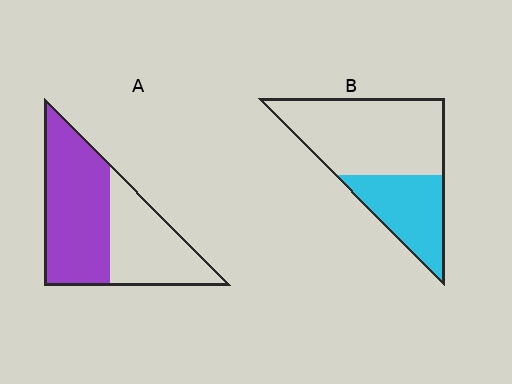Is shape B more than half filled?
No.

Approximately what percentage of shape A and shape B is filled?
A is approximately 60% and B is approximately 35%.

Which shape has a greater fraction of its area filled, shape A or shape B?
Shape A.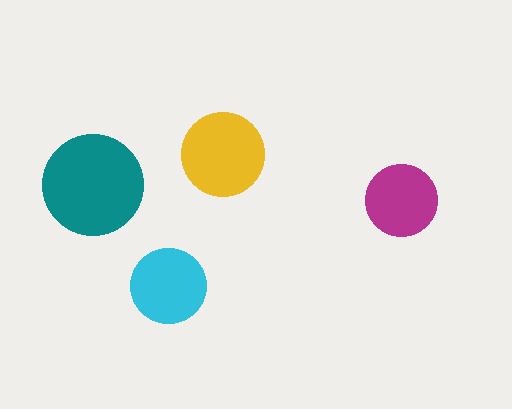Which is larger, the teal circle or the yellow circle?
The teal one.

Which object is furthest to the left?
The teal circle is leftmost.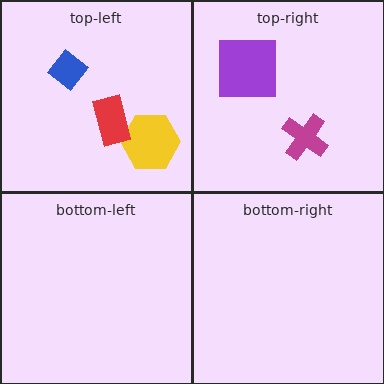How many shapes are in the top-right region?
2.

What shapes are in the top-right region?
The magenta cross, the purple square.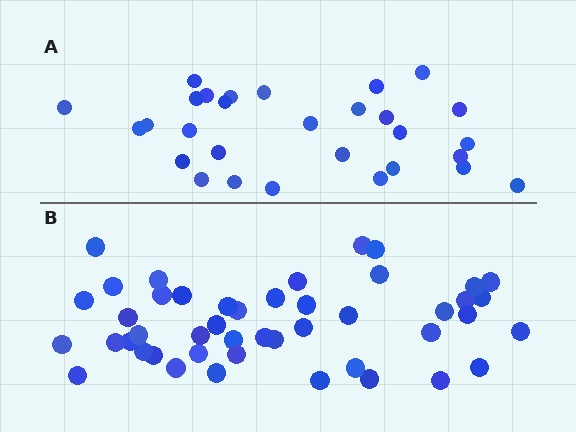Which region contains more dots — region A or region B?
Region B (the bottom region) has more dots.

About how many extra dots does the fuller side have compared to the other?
Region B has approximately 15 more dots than region A.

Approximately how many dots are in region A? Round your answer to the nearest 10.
About 30 dots. (The exact count is 29, which rounds to 30.)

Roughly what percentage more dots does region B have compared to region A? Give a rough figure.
About 60% more.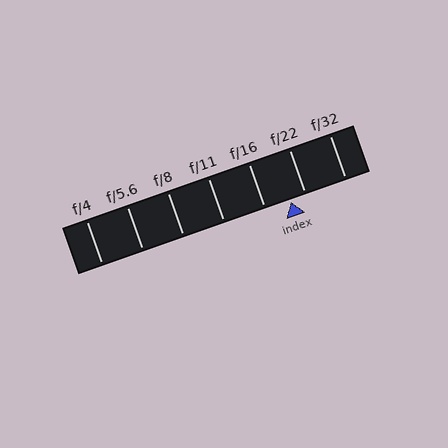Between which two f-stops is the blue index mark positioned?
The index mark is between f/16 and f/22.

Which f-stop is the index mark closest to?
The index mark is closest to f/22.